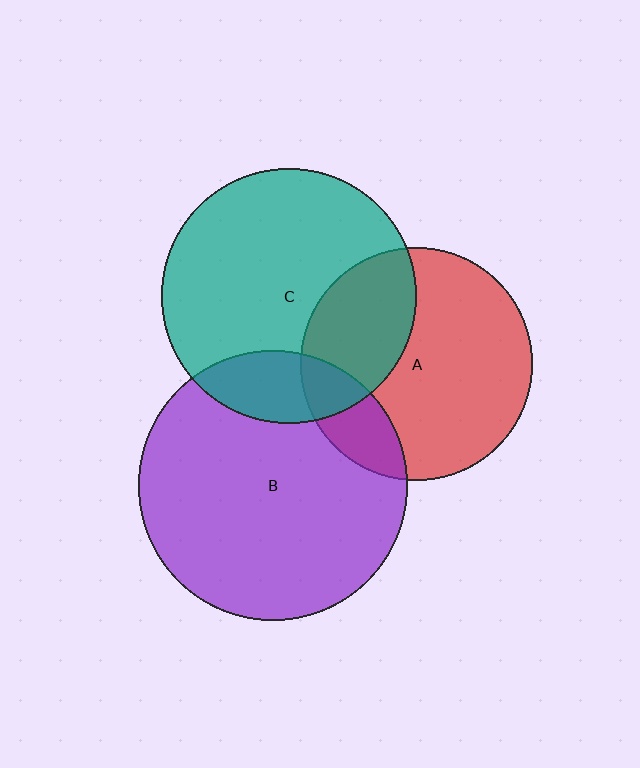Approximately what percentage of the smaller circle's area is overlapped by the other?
Approximately 20%.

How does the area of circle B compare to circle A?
Approximately 1.3 times.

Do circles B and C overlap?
Yes.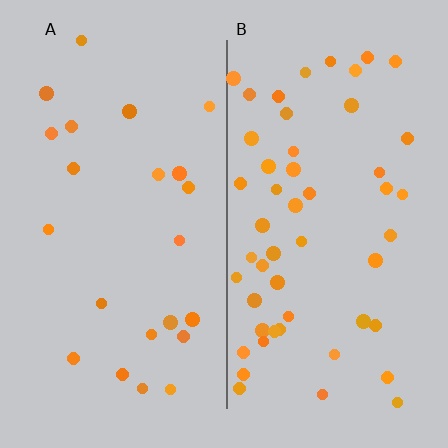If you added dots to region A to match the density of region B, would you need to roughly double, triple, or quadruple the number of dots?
Approximately double.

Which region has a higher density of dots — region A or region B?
B (the right).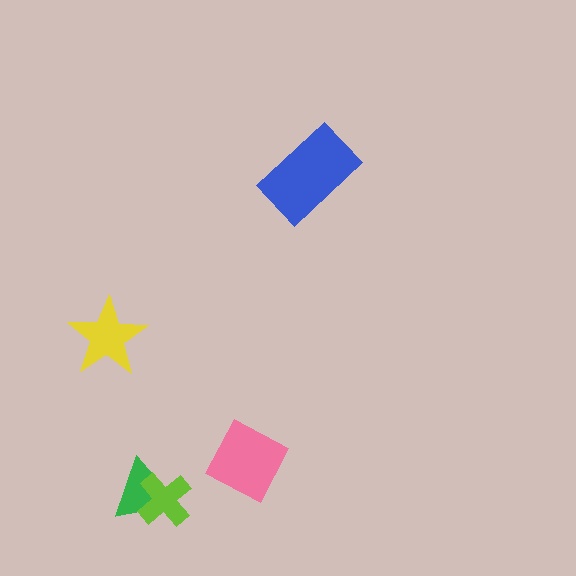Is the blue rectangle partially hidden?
No, no other shape covers it.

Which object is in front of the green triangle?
The lime cross is in front of the green triangle.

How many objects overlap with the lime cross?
1 object overlaps with the lime cross.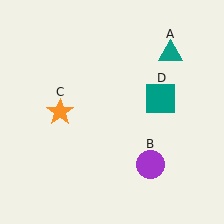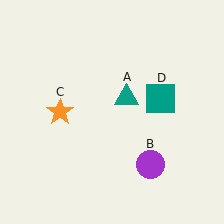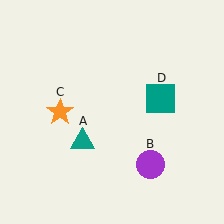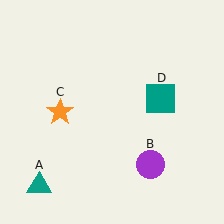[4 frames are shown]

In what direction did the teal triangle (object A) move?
The teal triangle (object A) moved down and to the left.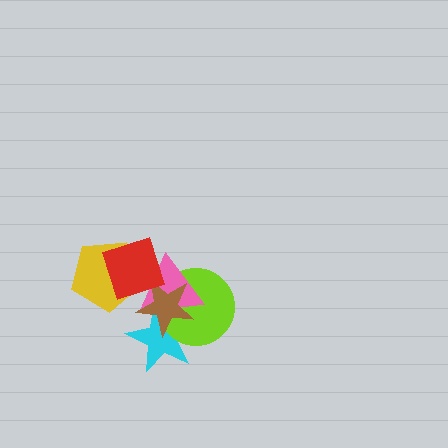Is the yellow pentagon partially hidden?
Yes, it is partially covered by another shape.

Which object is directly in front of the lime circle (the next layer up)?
The pink triangle is directly in front of the lime circle.